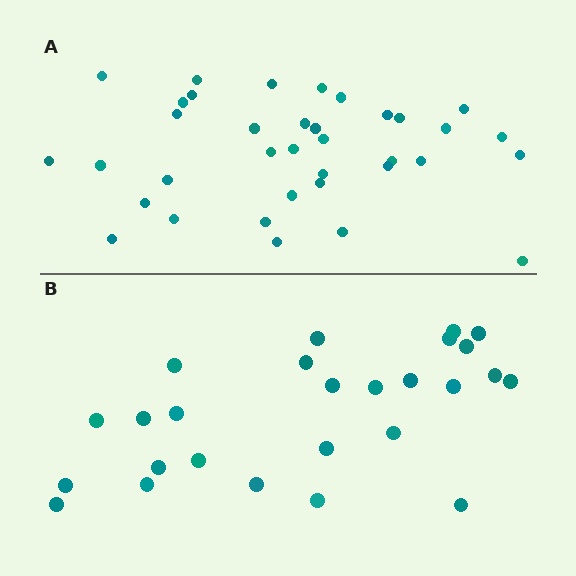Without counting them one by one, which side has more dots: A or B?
Region A (the top region) has more dots.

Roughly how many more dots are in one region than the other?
Region A has roughly 10 or so more dots than region B.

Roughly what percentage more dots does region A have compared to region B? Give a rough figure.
About 40% more.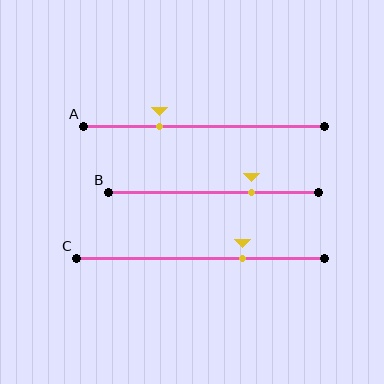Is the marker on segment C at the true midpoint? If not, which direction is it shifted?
No, the marker on segment C is shifted to the right by about 17% of the segment length.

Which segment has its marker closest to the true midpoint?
Segment C has its marker closest to the true midpoint.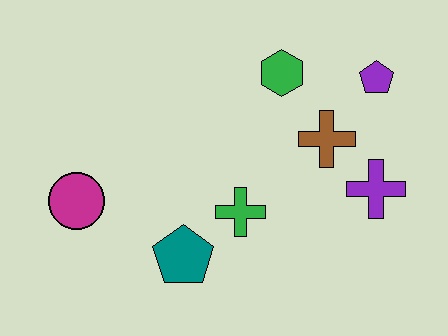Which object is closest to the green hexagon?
The brown cross is closest to the green hexagon.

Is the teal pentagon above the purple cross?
No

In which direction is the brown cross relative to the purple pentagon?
The brown cross is below the purple pentagon.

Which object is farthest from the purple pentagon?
The magenta circle is farthest from the purple pentagon.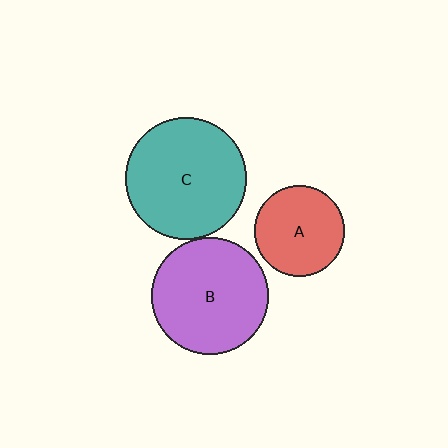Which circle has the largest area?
Circle C (teal).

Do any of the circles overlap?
No, none of the circles overlap.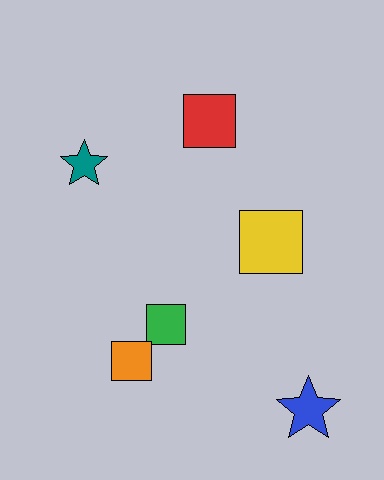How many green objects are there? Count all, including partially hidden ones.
There is 1 green object.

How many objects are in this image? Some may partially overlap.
There are 6 objects.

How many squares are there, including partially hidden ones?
There are 4 squares.